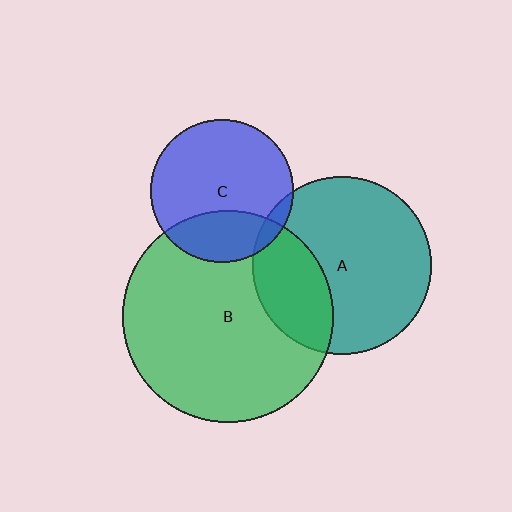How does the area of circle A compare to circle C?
Approximately 1.5 times.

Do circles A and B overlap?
Yes.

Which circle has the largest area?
Circle B (green).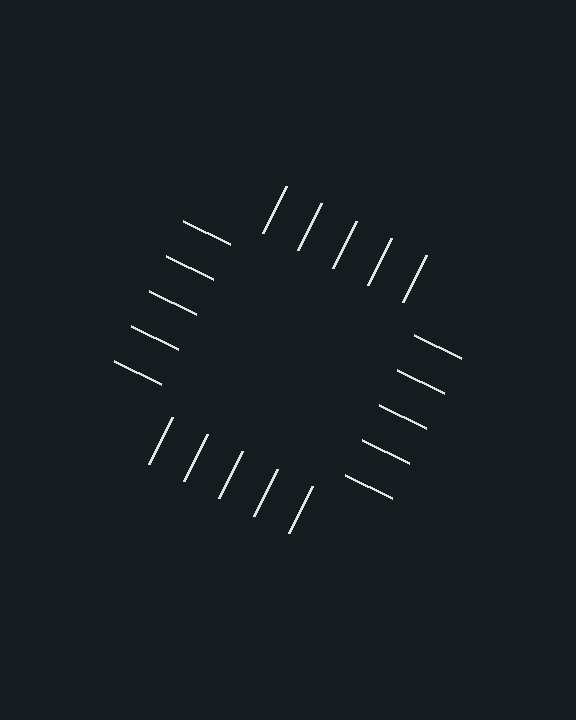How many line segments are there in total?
20 — 5 along each of the 4 edges.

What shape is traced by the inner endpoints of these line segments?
An illusory square — the line segments terminate on its edges but no continuous stroke is drawn.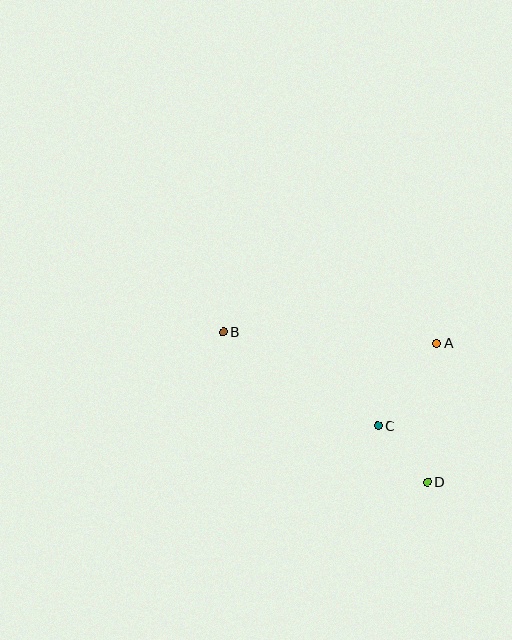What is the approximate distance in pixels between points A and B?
The distance between A and B is approximately 214 pixels.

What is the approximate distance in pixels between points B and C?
The distance between B and C is approximately 181 pixels.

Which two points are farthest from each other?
Points B and D are farthest from each other.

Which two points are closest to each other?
Points C and D are closest to each other.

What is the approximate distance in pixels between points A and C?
The distance between A and C is approximately 102 pixels.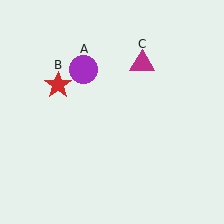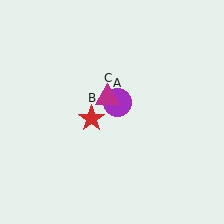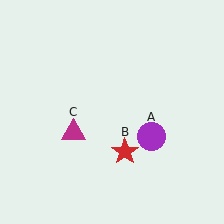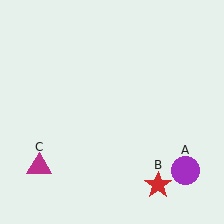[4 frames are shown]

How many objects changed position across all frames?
3 objects changed position: purple circle (object A), red star (object B), magenta triangle (object C).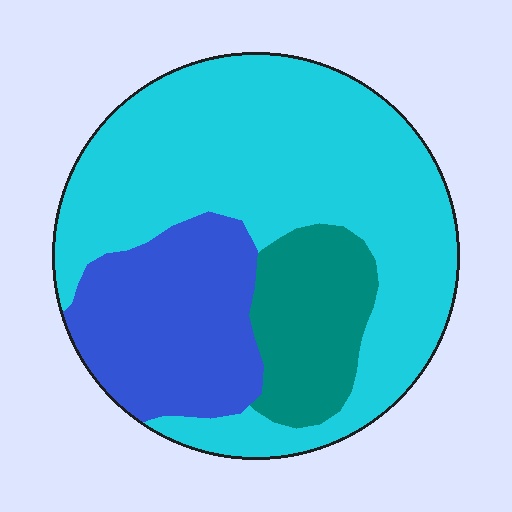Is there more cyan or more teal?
Cyan.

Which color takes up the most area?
Cyan, at roughly 60%.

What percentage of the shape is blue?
Blue covers roughly 25% of the shape.